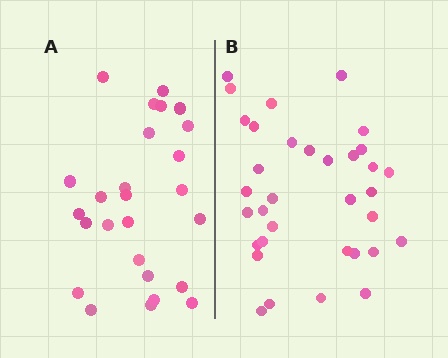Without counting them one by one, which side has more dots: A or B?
Region B (the right region) has more dots.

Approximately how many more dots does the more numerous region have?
Region B has roughly 8 or so more dots than region A.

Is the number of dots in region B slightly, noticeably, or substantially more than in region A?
Region B has noticeably more, but not dramatically so. The ratio is roughly 1.3 to 1.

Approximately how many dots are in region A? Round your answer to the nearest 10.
About 30 dots. (The exact count is 26, which rounds to 30.)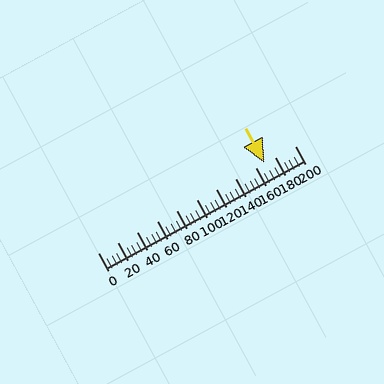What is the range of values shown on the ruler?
The ruler shows values from 0 to 200.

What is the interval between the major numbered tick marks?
The major tick marks are spaced 20 units apart.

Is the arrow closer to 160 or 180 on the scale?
The arrow is closer to 160.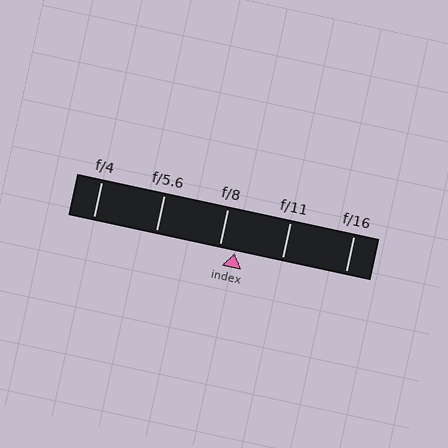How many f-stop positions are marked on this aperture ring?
There are 5 f-stop positions marked.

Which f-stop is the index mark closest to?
The index mark is closest to f/8.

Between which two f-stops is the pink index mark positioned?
The index mark is between f/8 and f/11.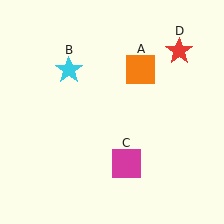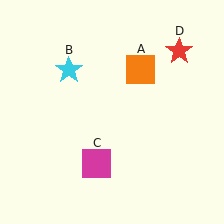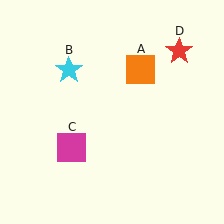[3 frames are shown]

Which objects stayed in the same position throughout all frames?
Orange square (object A) and cyan star (object B) and red star (object D) remained stationary.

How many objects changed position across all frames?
1 object changed position: magenta square (object C).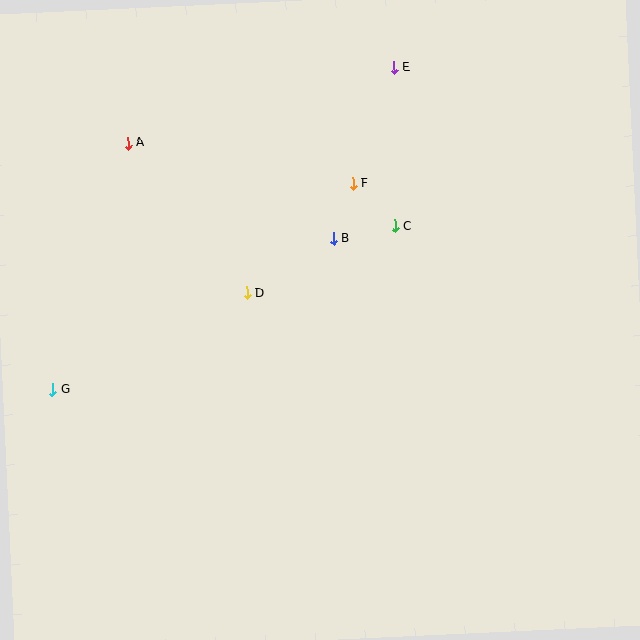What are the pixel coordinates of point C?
Point C is at (395, 226).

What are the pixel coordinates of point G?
Point G is at (53, 390).